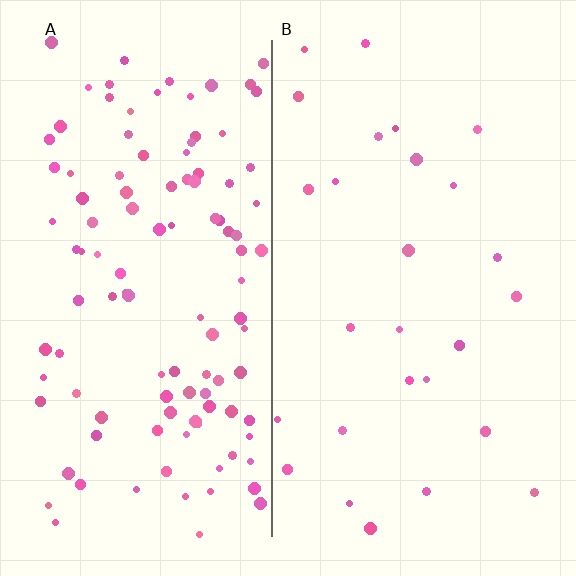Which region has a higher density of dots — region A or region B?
A (the left).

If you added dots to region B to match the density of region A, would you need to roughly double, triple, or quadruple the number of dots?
Approximately quadruple.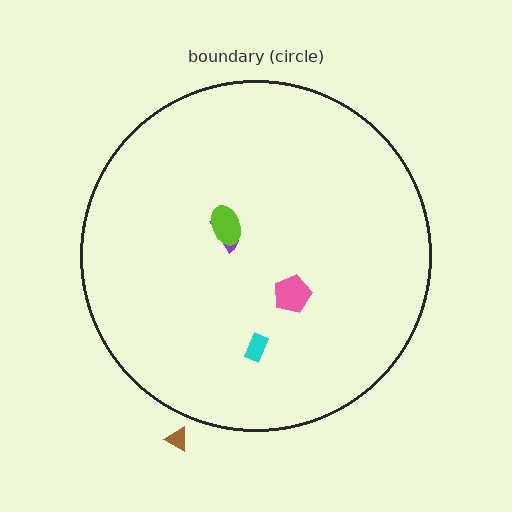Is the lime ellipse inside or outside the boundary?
Inside.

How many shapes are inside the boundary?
4 inside, 1 outside.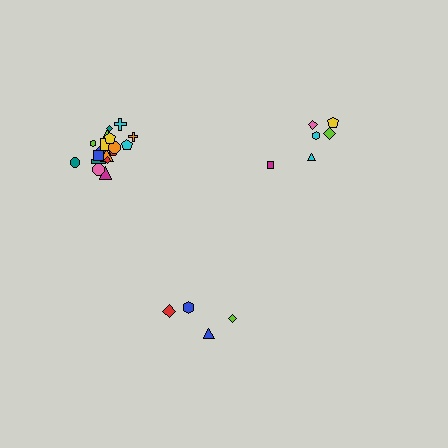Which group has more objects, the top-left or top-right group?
The top-left group.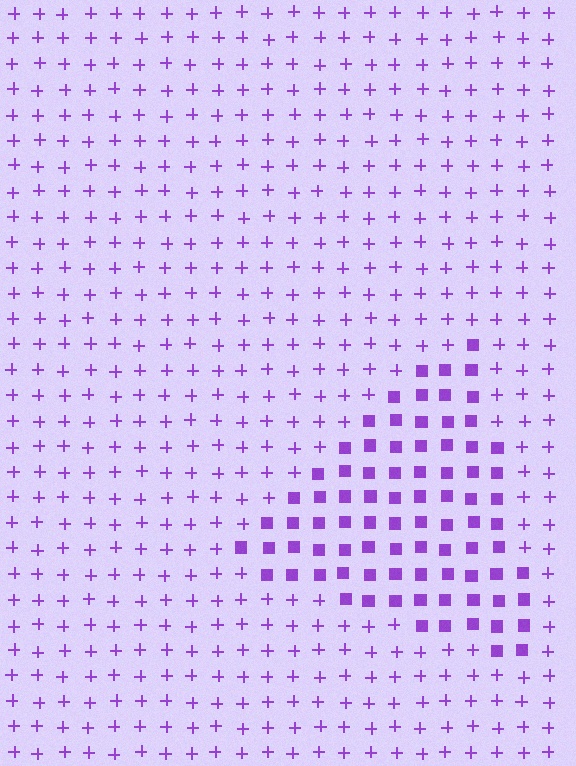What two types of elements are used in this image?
The image uses squares inside the triangle region and plus signs outside it.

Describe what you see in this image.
The image is filled with small purple elements arranged in a uniform grid. A triangle-shaped region contains squares, while the surrounding area contains plus signs. The boundary is defined purely by the change in element shape.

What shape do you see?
I see a triangle.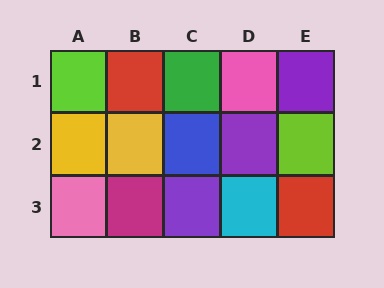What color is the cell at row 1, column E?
Purple.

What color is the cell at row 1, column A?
Lime.